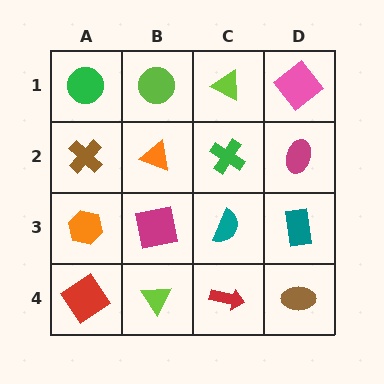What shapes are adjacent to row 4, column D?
A teal rectangle (row 3, column D), a red arrow (row 4, column C).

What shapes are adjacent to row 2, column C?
A lime triangle (row 1, column C), a teal semicircle (row 3, column C), an orange triangle (row 2, column B), a magenta ellipse (row 2, column D).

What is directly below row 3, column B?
A lime triangle.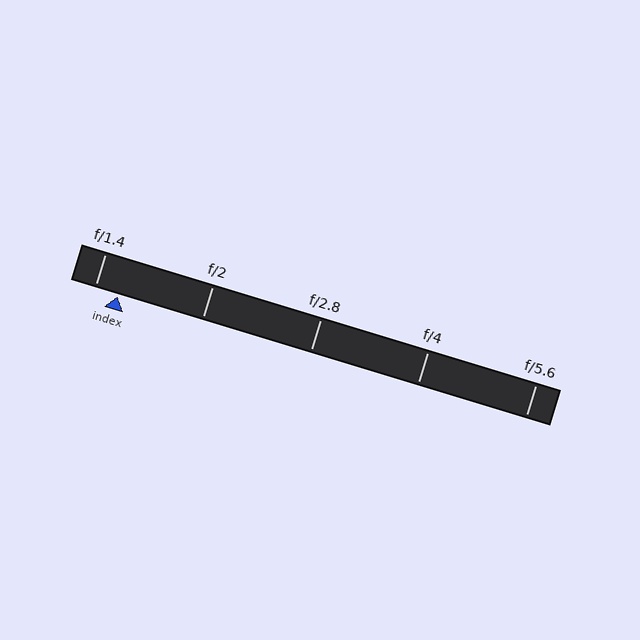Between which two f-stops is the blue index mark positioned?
The index mark is between f/1.4 and f/2.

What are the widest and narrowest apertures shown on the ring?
The widest aperture shown is f/1.4 and the narrowest is f/5.6.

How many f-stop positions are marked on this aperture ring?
There are 5 f-stop positions marked.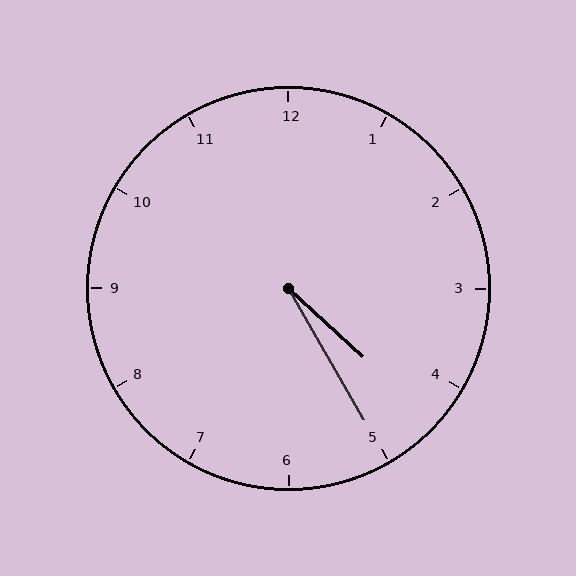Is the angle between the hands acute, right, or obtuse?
It is acute.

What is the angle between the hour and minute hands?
Approximately 18 degrees.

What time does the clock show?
4:25.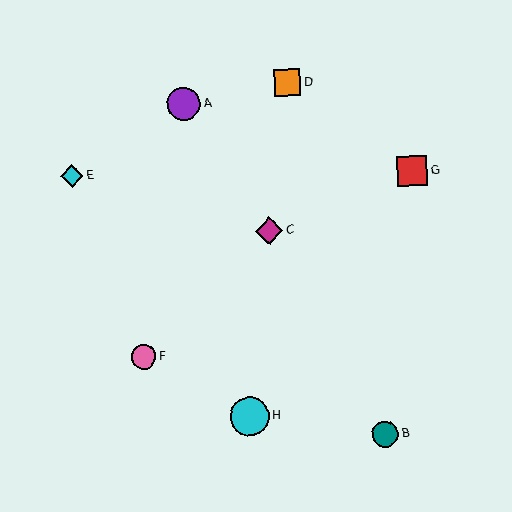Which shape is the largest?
The cyan circle (labeled H) is the largest.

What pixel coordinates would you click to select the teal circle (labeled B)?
Click at (386, 434) to select the teal circle B.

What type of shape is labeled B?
Shape B is a teal circle.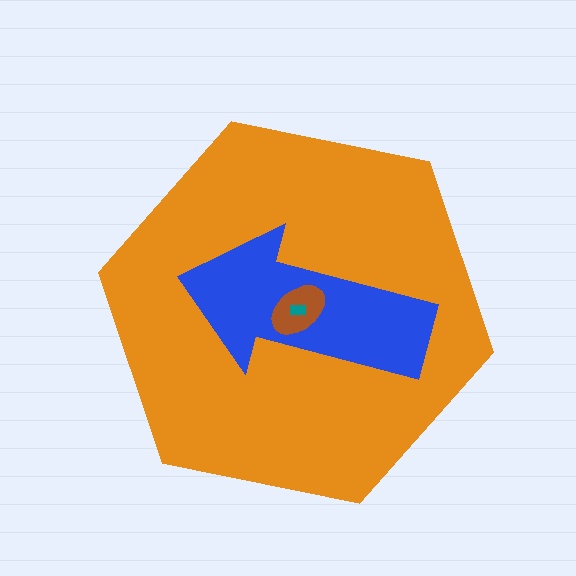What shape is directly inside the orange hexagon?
The blue arrow.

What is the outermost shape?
The orange hexagon.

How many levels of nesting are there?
4.